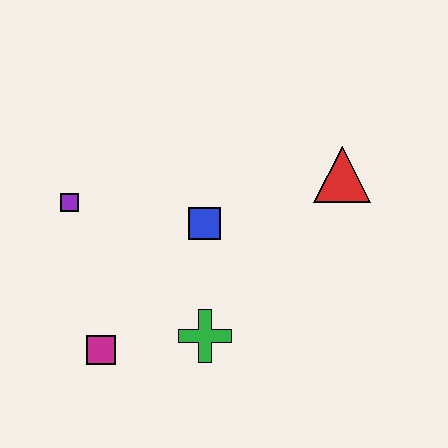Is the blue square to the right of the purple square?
Yes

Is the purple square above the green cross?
Yes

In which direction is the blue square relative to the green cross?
The blue square is above the green cross.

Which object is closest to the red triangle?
The blue square is closest to the red triangle.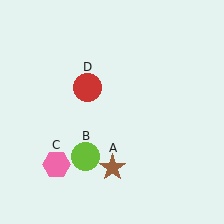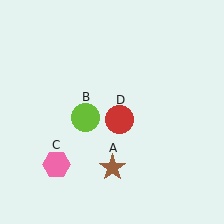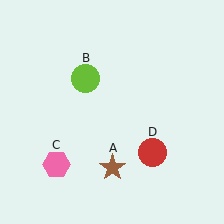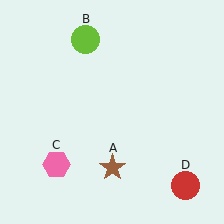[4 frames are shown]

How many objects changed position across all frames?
2 objects changed position: lime circle (object B), red circle (object D).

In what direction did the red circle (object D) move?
The red circle (object D) moved down and to the right.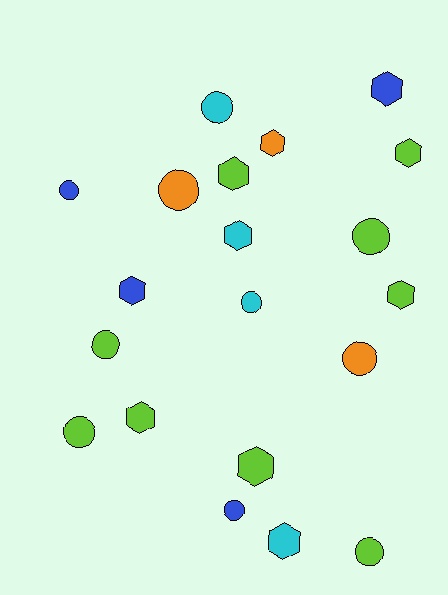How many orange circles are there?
There are 2 orange circles.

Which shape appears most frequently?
Hexagon, with 10 objects.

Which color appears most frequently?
Lime, with 9 objects.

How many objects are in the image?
There are 20 objects.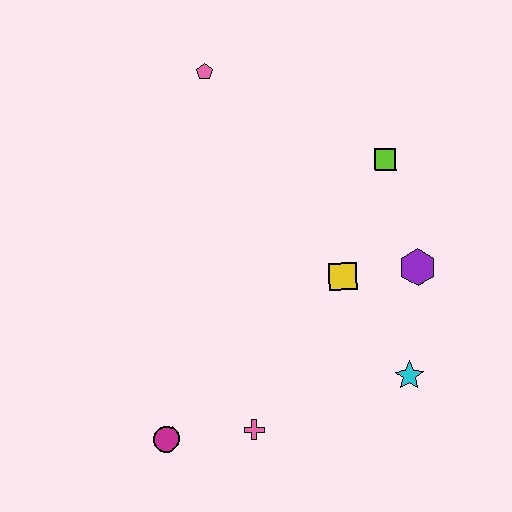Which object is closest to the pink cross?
The magenta circle is closest to the pink cross.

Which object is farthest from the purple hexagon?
The magenta circle is farthest from the purple hexagon.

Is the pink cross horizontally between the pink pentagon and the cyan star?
Yes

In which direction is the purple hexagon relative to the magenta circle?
The purple hexagon is to the right of the magenta circle.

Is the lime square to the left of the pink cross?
No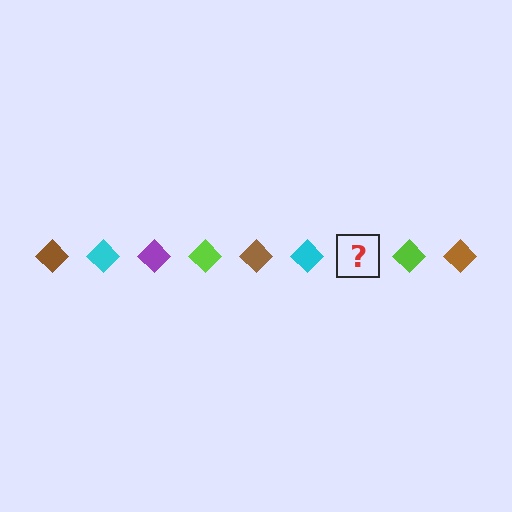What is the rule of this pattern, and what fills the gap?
The rule is that the pattern cycles through brown, cyan, purple, lime diamonds. The gap should be filled with a purple diamond.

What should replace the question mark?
The question mark should be replaced with a purple diamond.